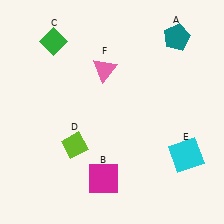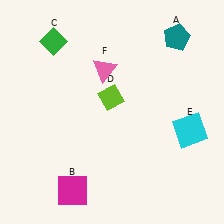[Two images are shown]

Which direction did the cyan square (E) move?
The cyan square (E) moved up.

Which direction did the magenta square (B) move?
The magenta square (B) moved left.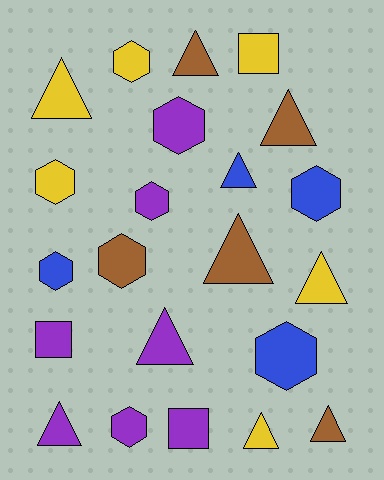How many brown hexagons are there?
There is 1 brown hexagon.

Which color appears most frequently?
Purple, with 7 objects.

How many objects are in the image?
There are 22 objects.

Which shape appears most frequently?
Triangle, with 10 objects.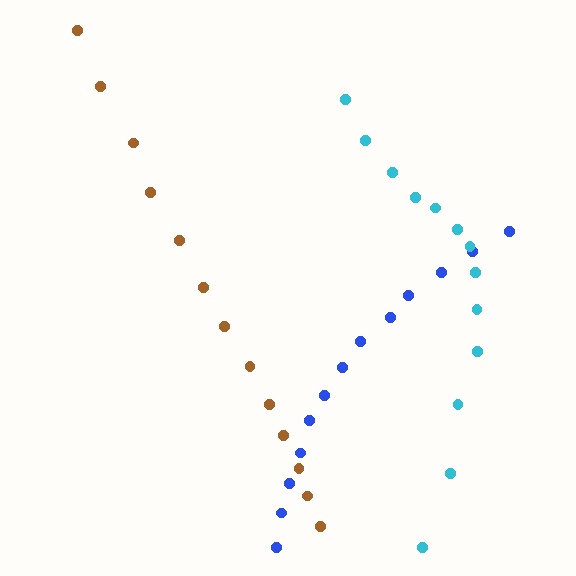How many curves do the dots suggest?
There are 3 distinct paths.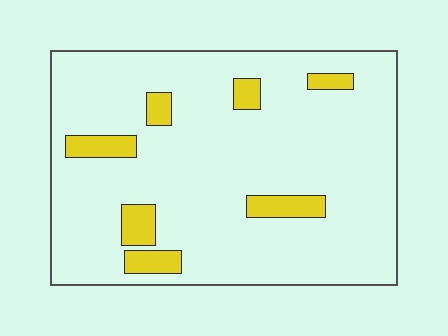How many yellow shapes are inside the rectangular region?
7.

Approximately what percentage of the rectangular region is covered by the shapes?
Approximately 10%.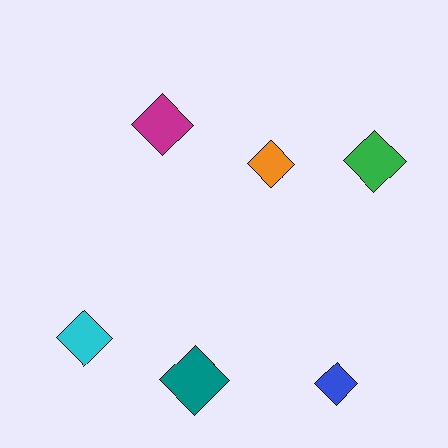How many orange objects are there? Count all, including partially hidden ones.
There is 1 orange object.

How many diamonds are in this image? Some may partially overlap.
There are 6 diamonds.